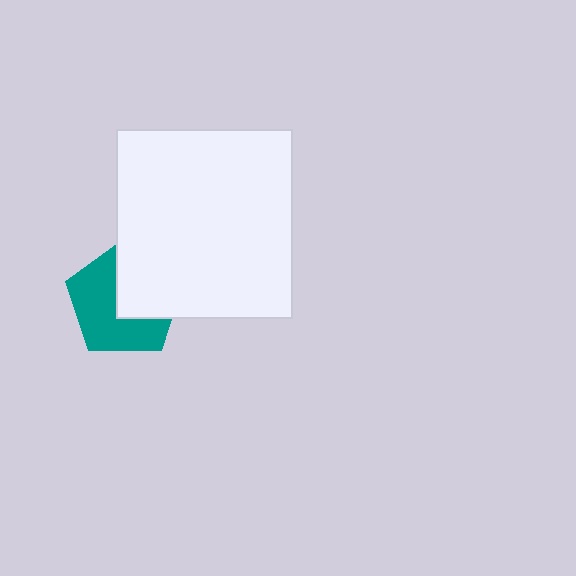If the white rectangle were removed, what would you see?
You would see the complete teal pentagon.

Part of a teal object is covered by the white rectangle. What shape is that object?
It is a pentagon.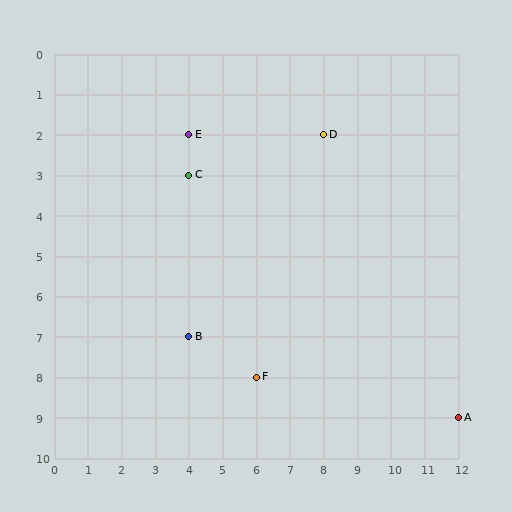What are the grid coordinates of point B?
Point B is at grid coordinates (4, 7).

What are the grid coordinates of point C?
Point C is at grid coordinates (4, 3).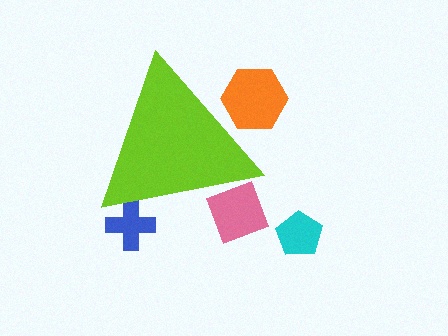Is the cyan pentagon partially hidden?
No, the cyan pentagon is fully visible.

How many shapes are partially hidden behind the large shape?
3 shapes are partially hidden.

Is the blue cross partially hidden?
Yes, the blue cross is partially hidden behind the lime triangle.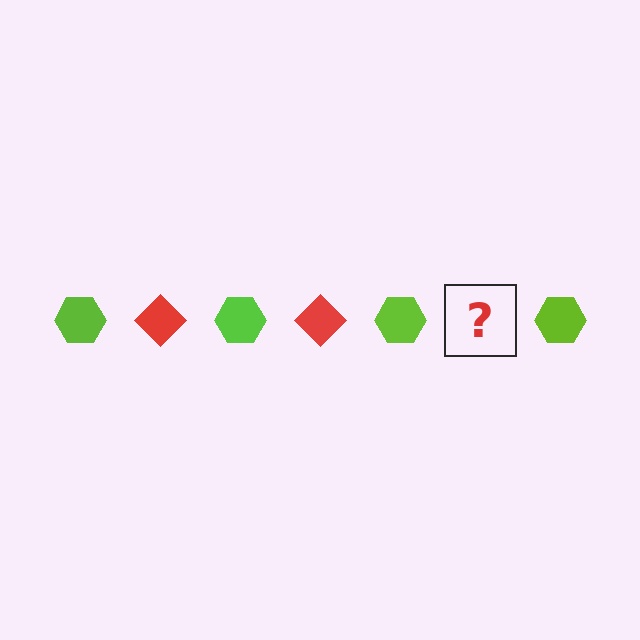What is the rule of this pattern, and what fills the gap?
The rule is that the pattern alternates between lime hexagon and red diamond. The gap should be filled with a red diamond.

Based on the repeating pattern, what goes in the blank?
The blank should be a red diamond.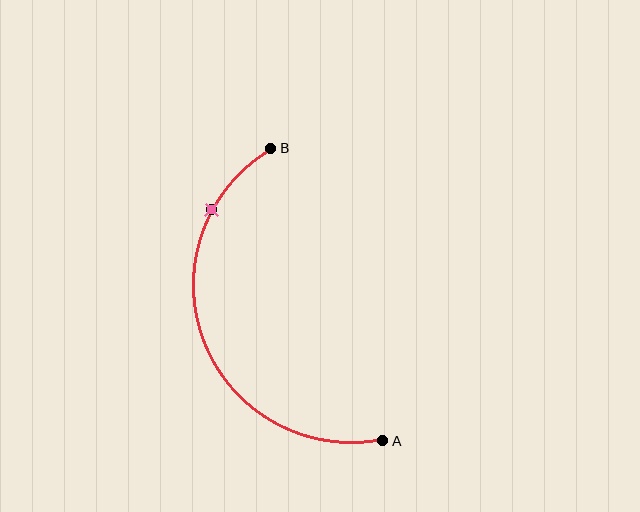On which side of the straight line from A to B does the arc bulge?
The arc bulges to the left of the straight line connecting A and B.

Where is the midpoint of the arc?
The arc midpoint is the point on the curve farthest from the straight line joining A and B. It sits to the left of that line.